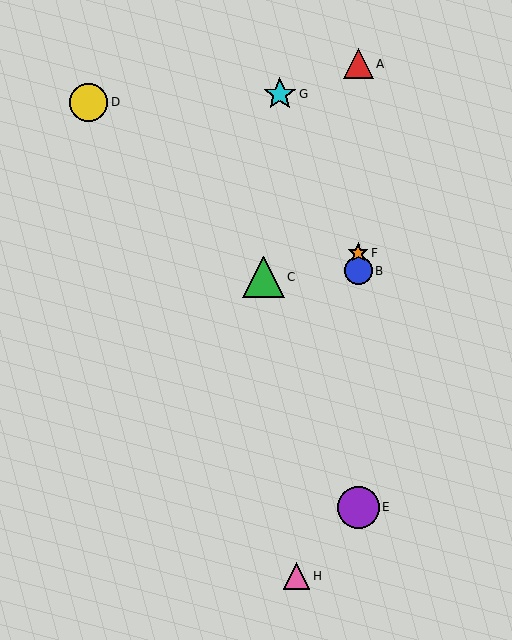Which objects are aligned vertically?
Objects A, B, E, F are aligned vertically.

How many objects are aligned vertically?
4 objects (A, B, E, F) are aligned vertically.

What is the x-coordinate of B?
Object B is at x≈358.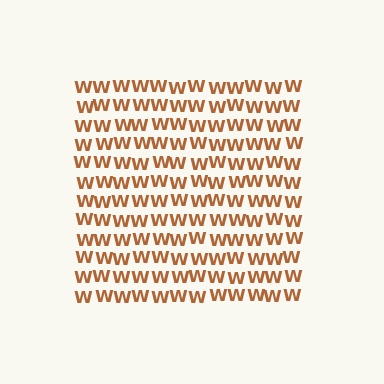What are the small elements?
The small elements are letter W's.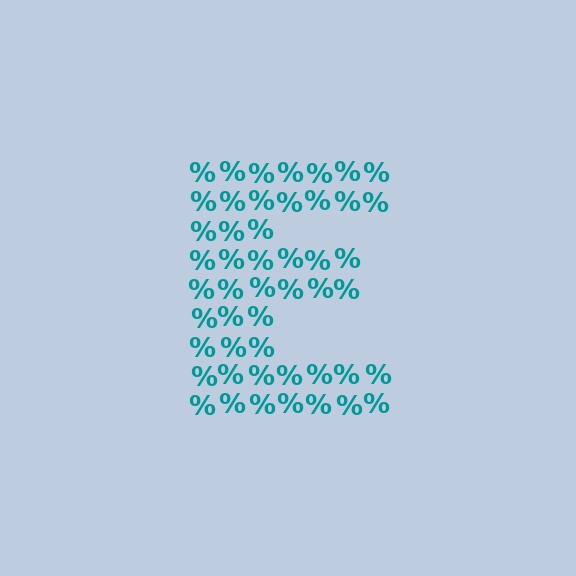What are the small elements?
The small elements are percent signs.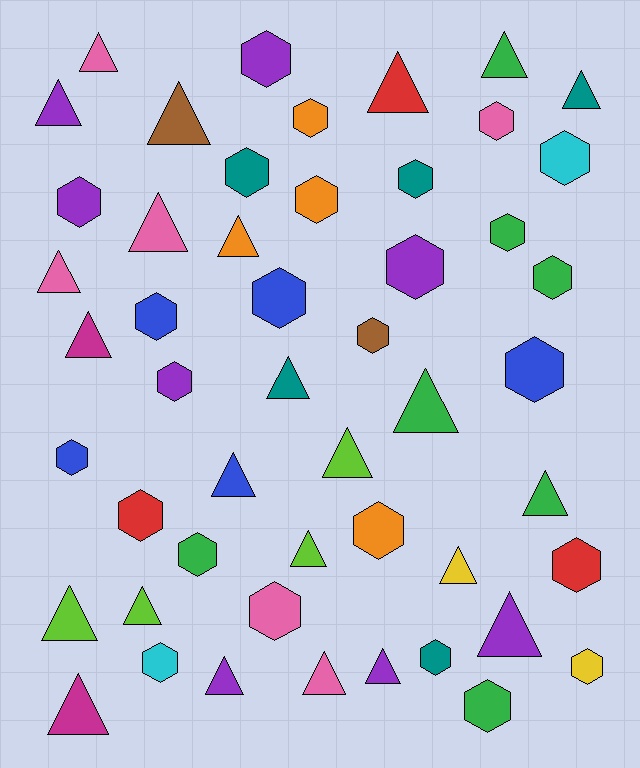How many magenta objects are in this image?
There are 2 magenta objects.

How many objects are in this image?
There are 50 objects.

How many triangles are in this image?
There are 24 triangles.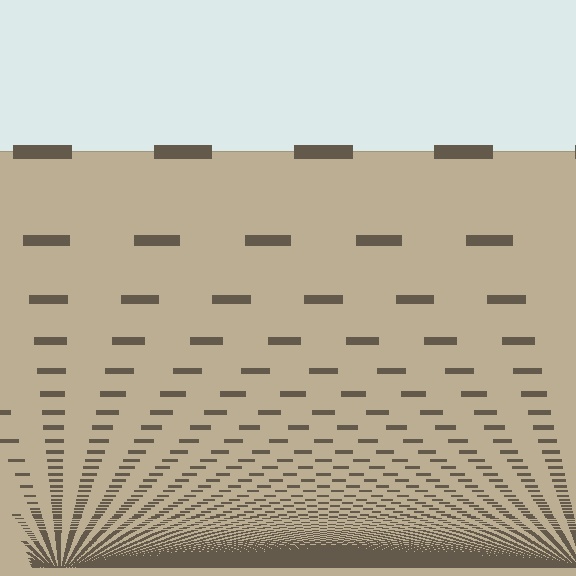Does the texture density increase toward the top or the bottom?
Density increases toward the bottom.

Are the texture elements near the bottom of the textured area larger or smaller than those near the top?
Smaller. The gradient is inverted — elements near the bottom are smaller and denser.